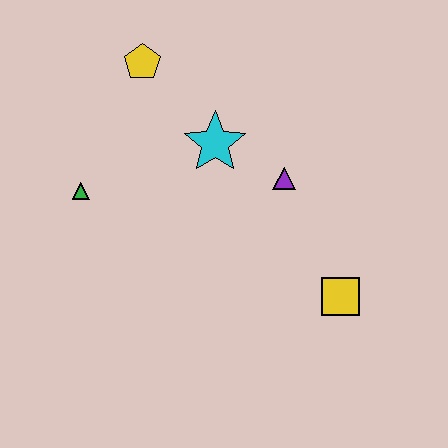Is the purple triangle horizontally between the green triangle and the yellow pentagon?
No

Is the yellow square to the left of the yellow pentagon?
No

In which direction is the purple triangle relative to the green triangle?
The purple triangle is to the right of the green triangle.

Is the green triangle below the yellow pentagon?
Yes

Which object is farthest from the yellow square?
The yellow pentagon is farthest from the yellow square.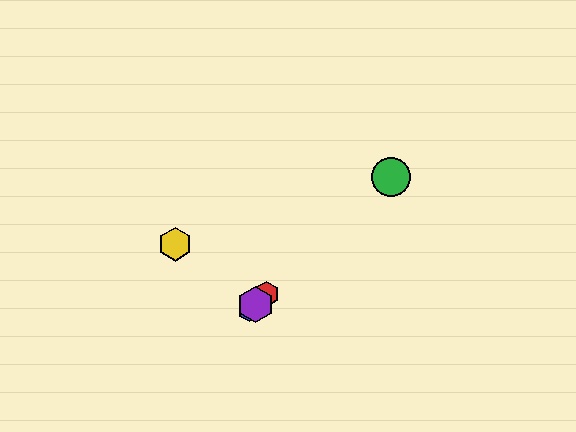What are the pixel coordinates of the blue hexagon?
The blue hexagon is at (249, 310).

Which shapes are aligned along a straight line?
The red hexagon, the blue hexagon, the green circle, the purple hexagon are aligned along a straight line.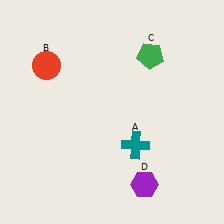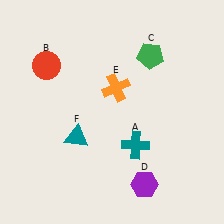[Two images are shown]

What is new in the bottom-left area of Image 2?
A teal triangle (F) was added in the bottom-left area of Image 2.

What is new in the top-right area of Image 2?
An orange cross (E) was added in the top-right area of Image 2.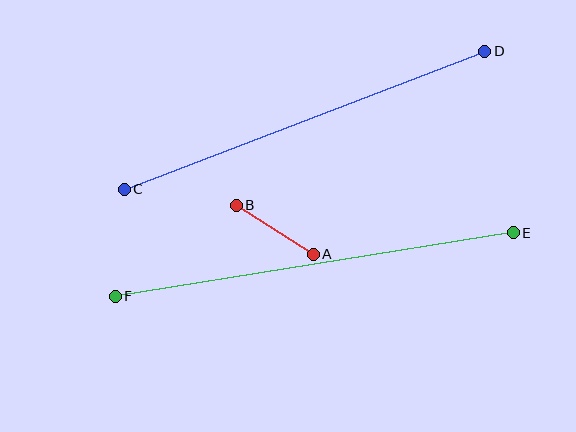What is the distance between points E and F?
The distance is approximately 403 pixels.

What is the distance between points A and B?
The distance is approximately 91 pixels.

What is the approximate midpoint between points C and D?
The midpoint is at approximately (304, 120) pixels.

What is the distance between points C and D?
The distance is approximately 386 pixels.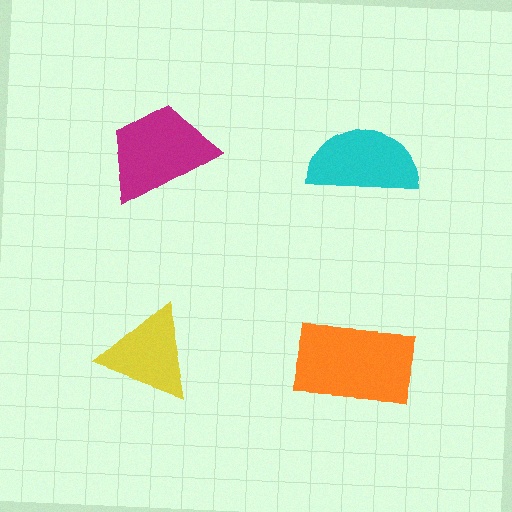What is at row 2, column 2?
An orange rectangle.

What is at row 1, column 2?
A cyan semicircle.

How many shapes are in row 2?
2 shapes.